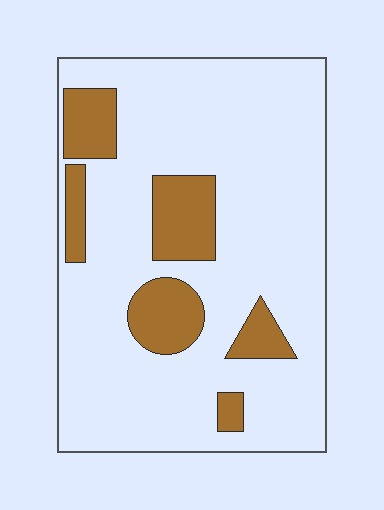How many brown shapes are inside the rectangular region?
6.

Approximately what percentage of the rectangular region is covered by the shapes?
Approximately 20%.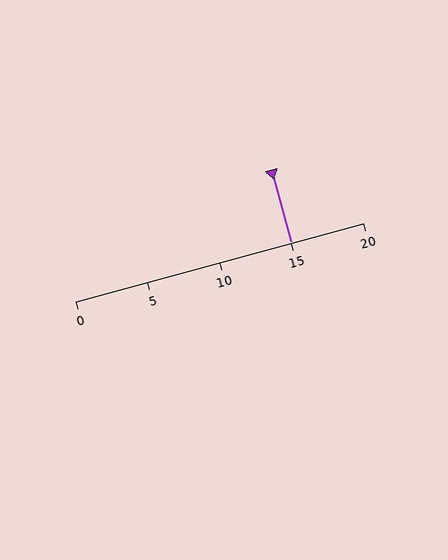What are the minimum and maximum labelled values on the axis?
The axis runs from 0 to 20.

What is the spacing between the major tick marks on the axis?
The major ticks are spaced 5 apart.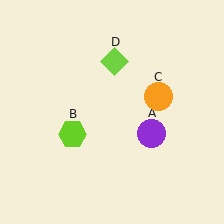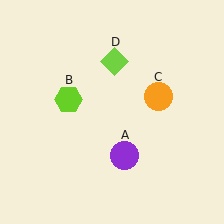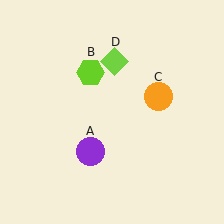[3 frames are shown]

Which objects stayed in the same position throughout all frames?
Orange circle (object C) and lime diamond (object D) remained stationary.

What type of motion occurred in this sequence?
The purple circle (object A), lime hexagon (object B) rotated clockwise around the center of the scene.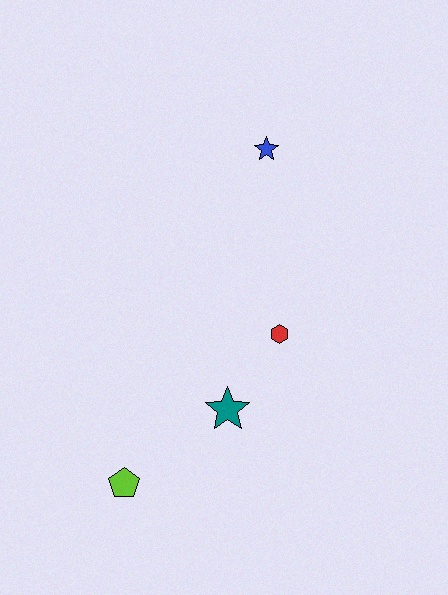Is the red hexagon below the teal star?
No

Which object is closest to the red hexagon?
The teal star is closest to the red hexagon.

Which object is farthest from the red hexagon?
The lime pentagon is farthest from the red hexagon.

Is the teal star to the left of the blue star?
Yes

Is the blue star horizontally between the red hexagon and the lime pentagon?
Yes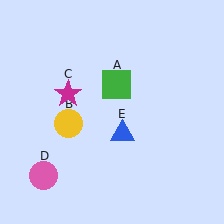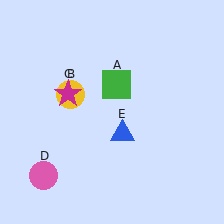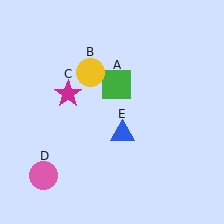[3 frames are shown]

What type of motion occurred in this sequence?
The yellow circle (object B) rotated clockwise around the center of the scene.